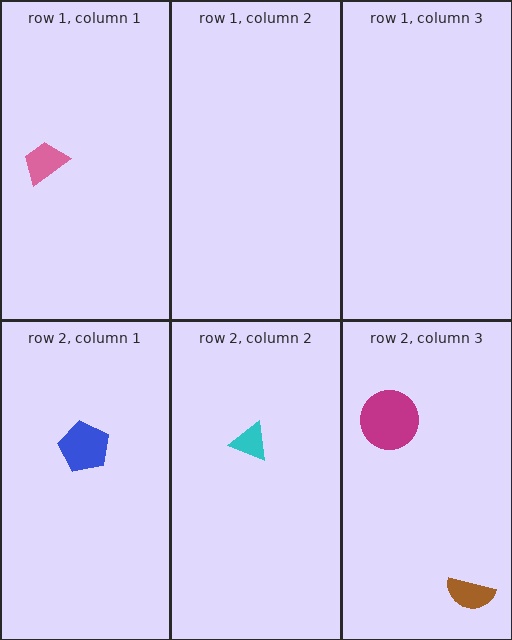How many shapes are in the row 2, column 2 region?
1.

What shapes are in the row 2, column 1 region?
The blue pentagon.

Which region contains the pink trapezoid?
The row 1, column 1 region.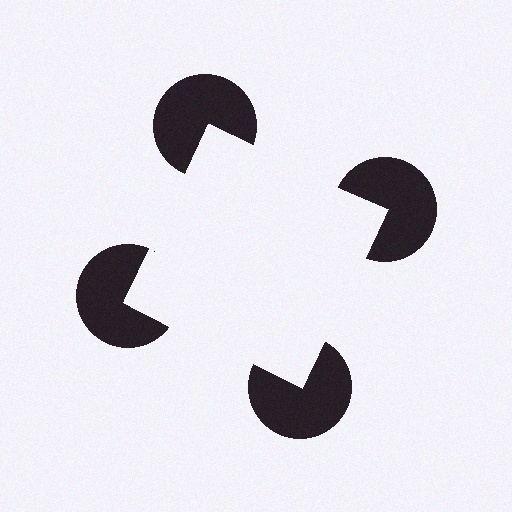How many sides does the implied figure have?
4 sides.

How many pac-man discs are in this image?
There are 4 — one at each vertex of the illusory square.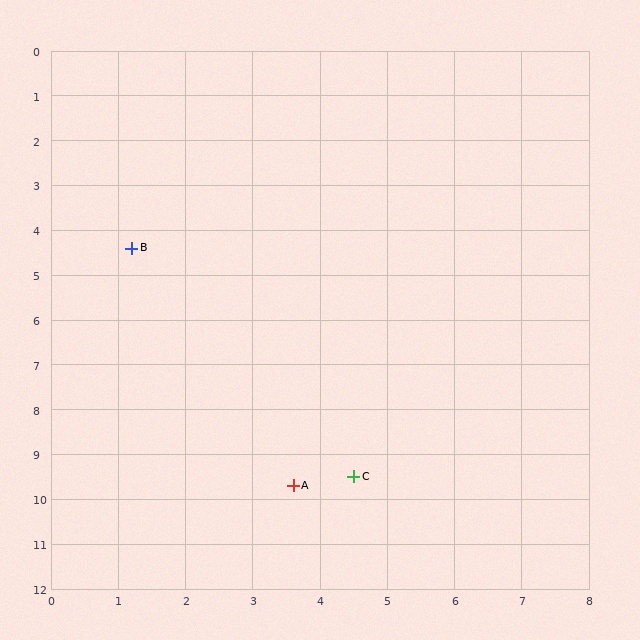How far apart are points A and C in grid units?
Points A and C are about 0.9 grid units apart.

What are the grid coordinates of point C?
Point C is at approximately (4.5, 9.5).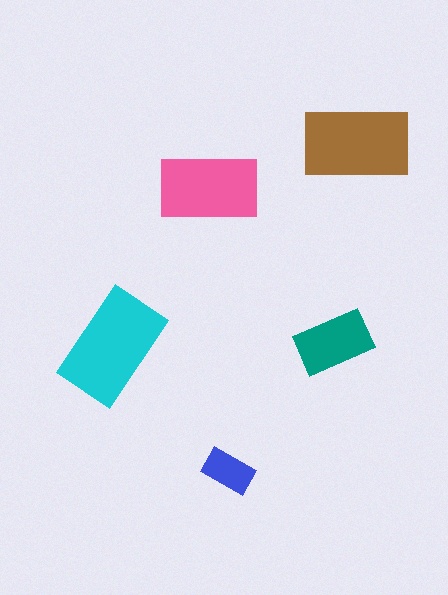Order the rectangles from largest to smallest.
the cyan one, the brown one, the pink one, the teal one, the blue one.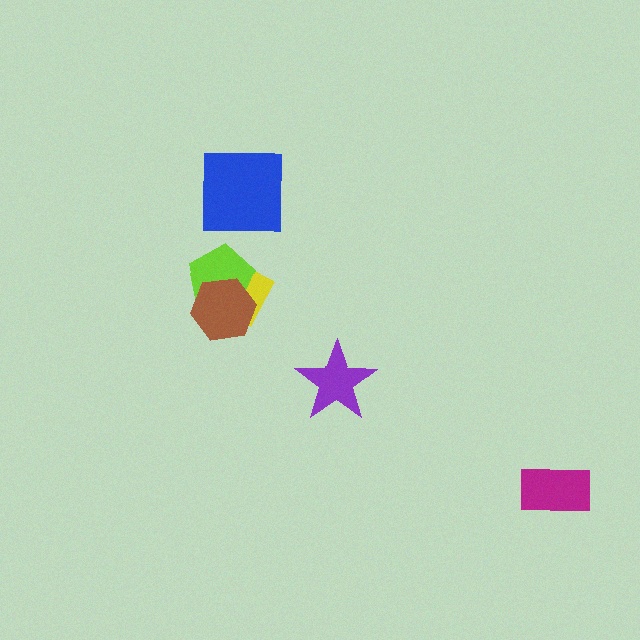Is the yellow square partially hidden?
Yes, it is partially covered by another shape.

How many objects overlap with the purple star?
0 objects overlap with the purple star.